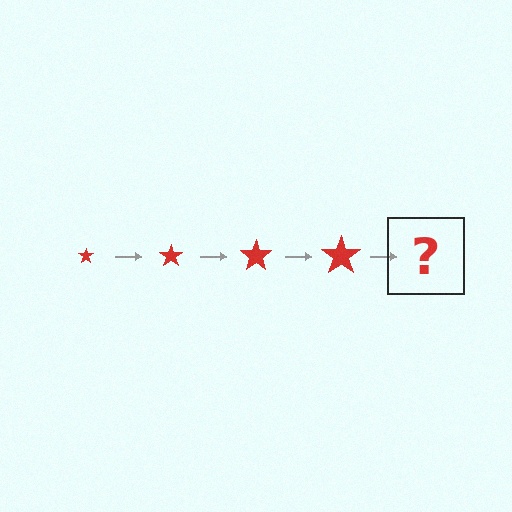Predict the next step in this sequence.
The next step is a red star, larger than the previous one.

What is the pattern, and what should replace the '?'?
The pattern is that the star gets progressively larger each step. The '?' should be a red star, larger than the previous one.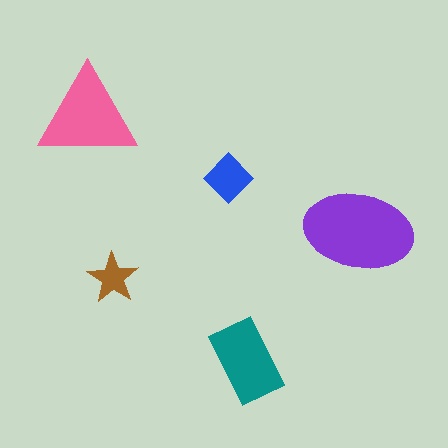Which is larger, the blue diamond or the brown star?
The blue diamond.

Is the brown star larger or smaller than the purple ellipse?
Smaller.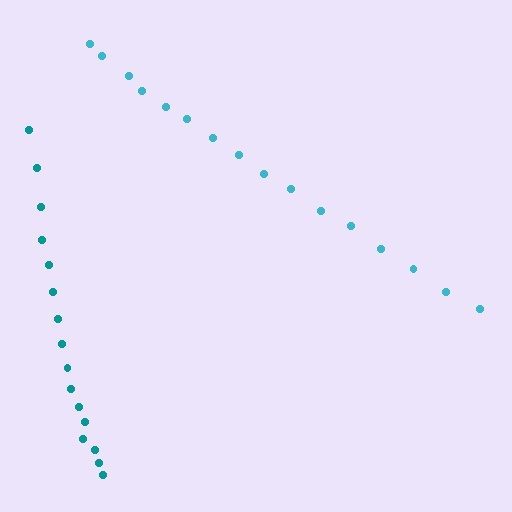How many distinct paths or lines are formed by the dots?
There are 2 distinct paths.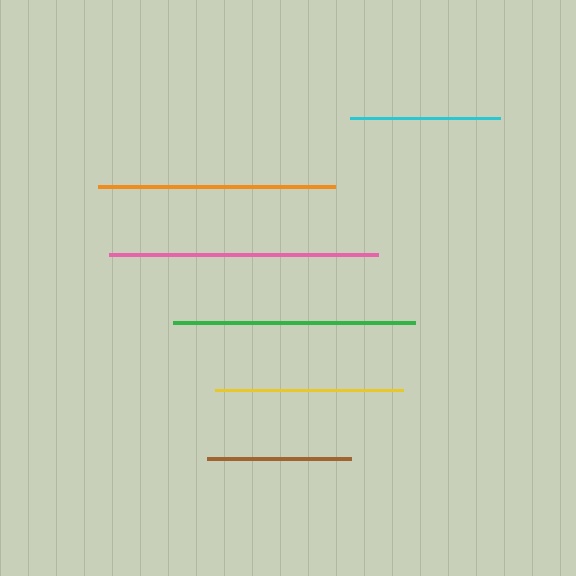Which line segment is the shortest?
The brown line is the shortest at approximately 145 pixels.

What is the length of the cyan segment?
The cyan segment is approximately 149 pixels long.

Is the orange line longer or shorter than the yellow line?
The orange line is longer than the yellow line.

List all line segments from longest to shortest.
From longest to shortest: pink, green, orange, yellow, cyan, brown.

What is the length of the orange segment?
The orange segment is approximately 237 pixels long.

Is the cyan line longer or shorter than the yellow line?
The yellow line is longer than the cyan line.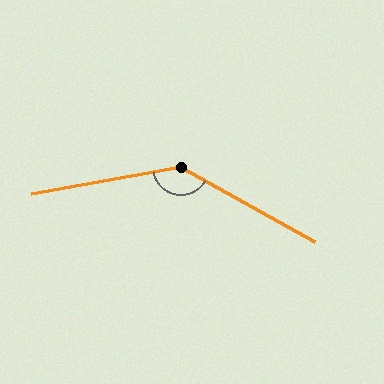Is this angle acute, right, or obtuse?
It is obtuse.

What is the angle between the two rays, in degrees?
Approximately 141 degrees.